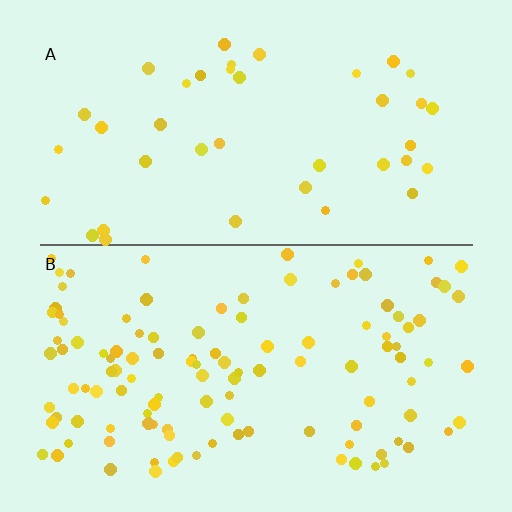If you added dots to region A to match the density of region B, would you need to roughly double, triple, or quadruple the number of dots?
Approximately triple.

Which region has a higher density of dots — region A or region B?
B (the bottom).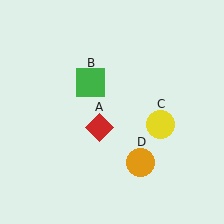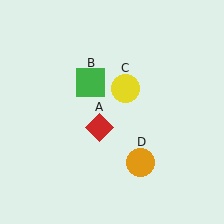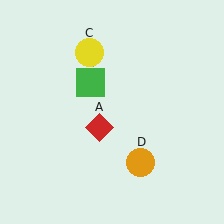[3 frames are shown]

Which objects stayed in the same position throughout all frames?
Red diamond (object A) and green square (object B) and orange circle (object D) remained stationary.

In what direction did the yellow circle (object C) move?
The yellow circle (object C) moved up and to the left.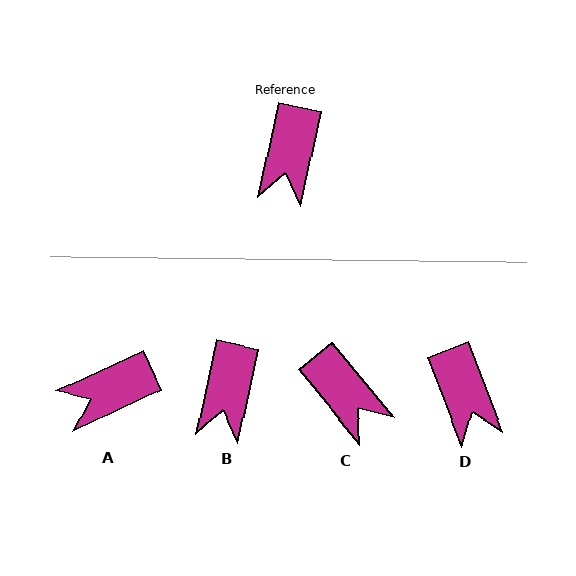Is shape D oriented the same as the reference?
No, it is off by about 33 degrees.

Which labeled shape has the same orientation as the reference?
B.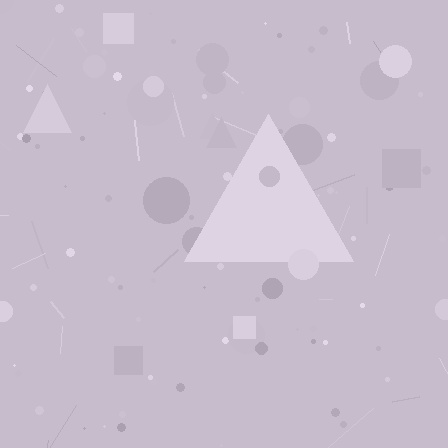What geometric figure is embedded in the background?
A triangle is embedded in the background.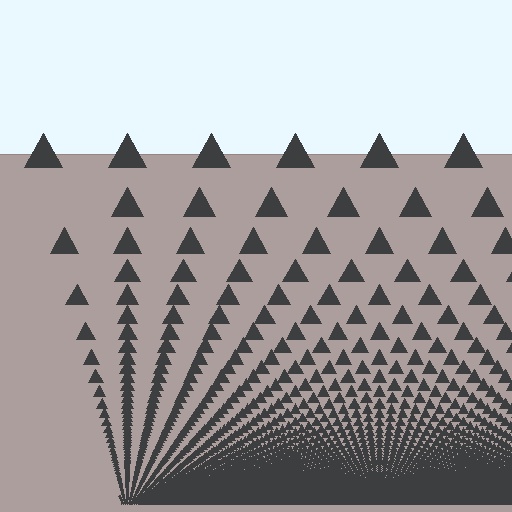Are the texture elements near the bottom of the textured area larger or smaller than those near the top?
Smaller. The gradient is inverted — elements near the bottom are smaller and denser.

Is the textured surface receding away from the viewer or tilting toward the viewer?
The surface appears to tilt toward the viewer. Texture elements get larger and sparser toward the top.